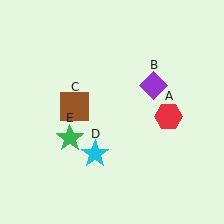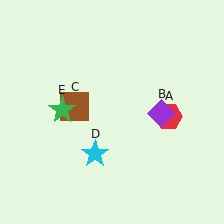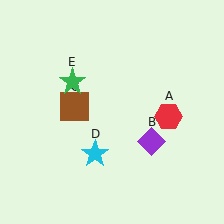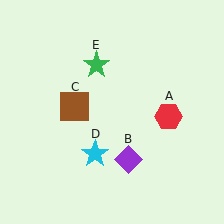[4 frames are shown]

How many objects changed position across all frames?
2 objects changed position: purple diamond (object B), green star (object E).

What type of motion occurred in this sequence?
The purple diamond (object B), green star (object E) rotated clockwise around the center of the scene.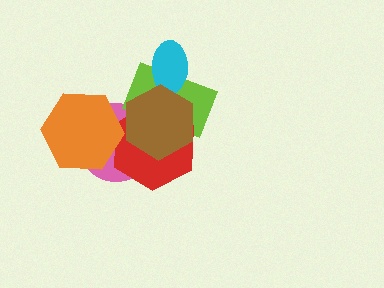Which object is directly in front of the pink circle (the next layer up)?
The lime rectangle is directly in front of the pink circle.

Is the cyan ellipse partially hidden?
Yes, it is partially covered by another shape.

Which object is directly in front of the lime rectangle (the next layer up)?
The cyan ellipse is directly in front of the lime rectangle.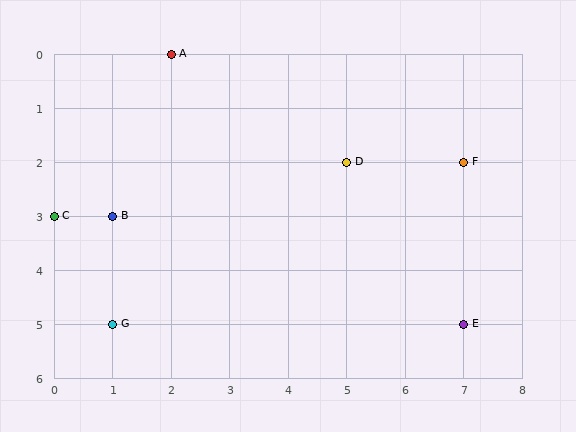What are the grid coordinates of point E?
Point E is at grid coordinates (7, 5).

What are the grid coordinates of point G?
Point G is at grid coordinates (1, 5).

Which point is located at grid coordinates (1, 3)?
Point B is at (1, 3).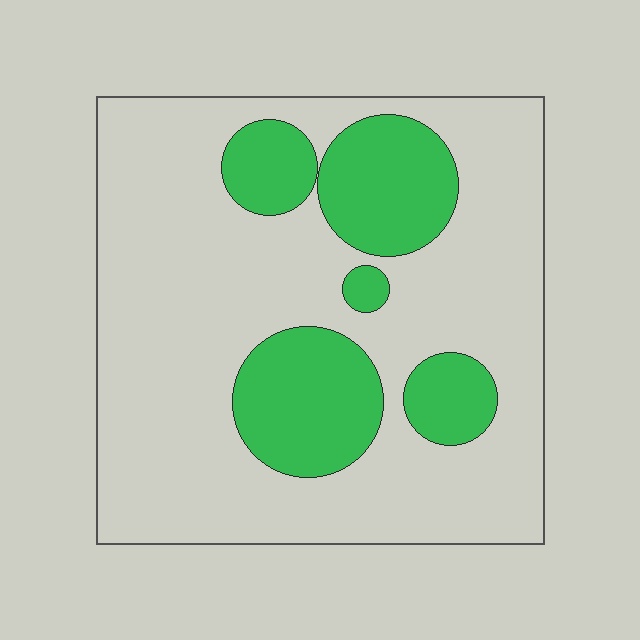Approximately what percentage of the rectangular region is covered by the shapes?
Approximately 25%.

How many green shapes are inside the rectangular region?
5.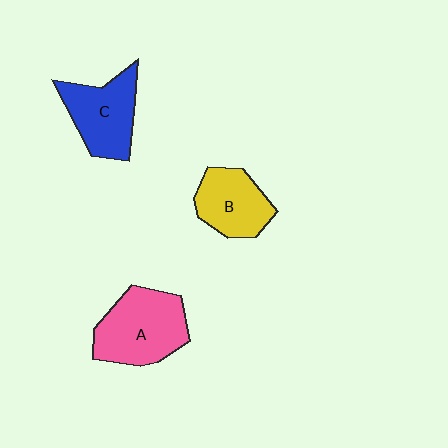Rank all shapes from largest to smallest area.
From largest to smallest: A (pink), C (blue), B (yellow).